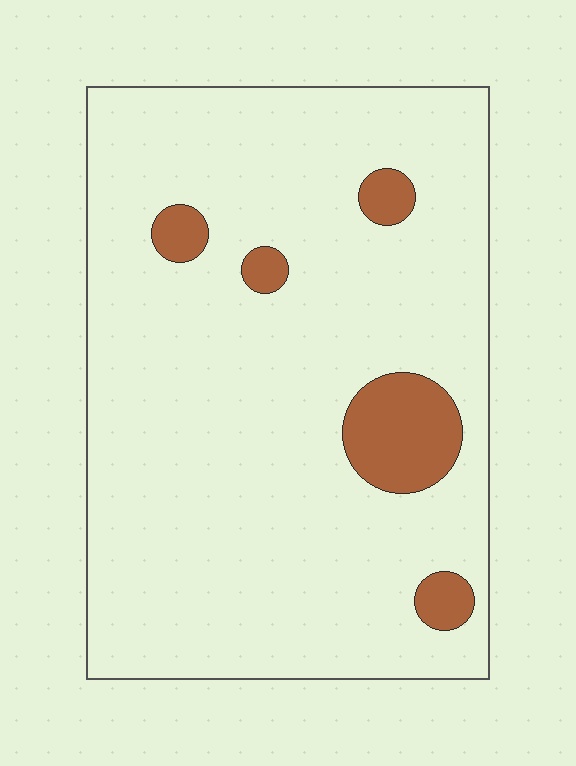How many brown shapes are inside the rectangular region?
5.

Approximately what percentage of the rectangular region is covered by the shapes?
Approximately 10%.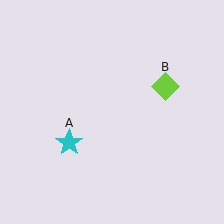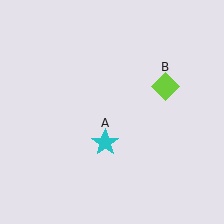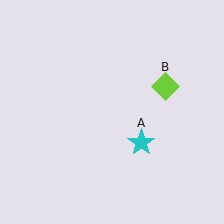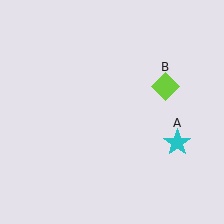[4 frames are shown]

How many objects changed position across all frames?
1 object changed position: cyan star (object A).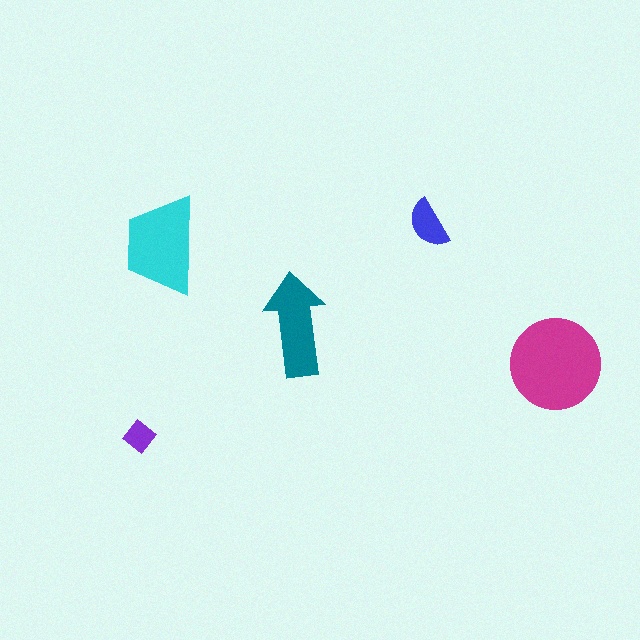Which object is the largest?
The magenta circle.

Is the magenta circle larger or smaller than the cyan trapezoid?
Larger.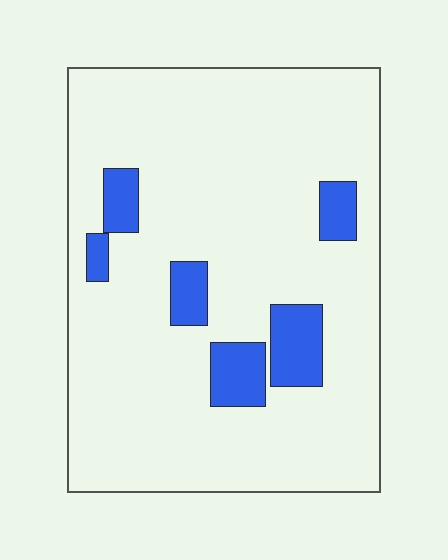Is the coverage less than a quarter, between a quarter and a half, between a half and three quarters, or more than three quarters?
Less than a quarter.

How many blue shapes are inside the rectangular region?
6.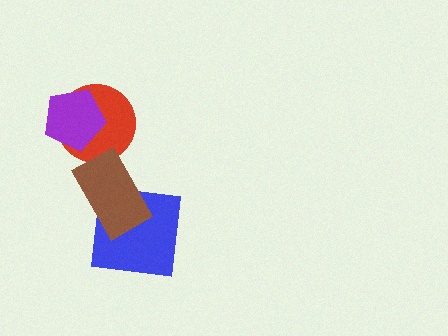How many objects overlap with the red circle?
1 object overlaps with the red circle.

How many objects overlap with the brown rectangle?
1 object overlaps with the brown rectangle.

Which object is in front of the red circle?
The purple pentagon is in front of the red circle.